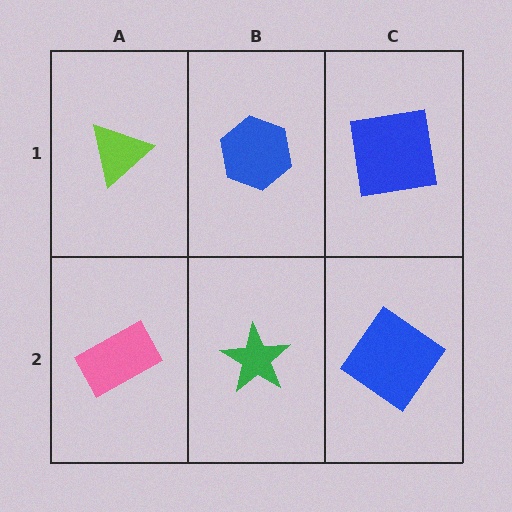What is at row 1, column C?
A blue square.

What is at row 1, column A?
A lime triangle.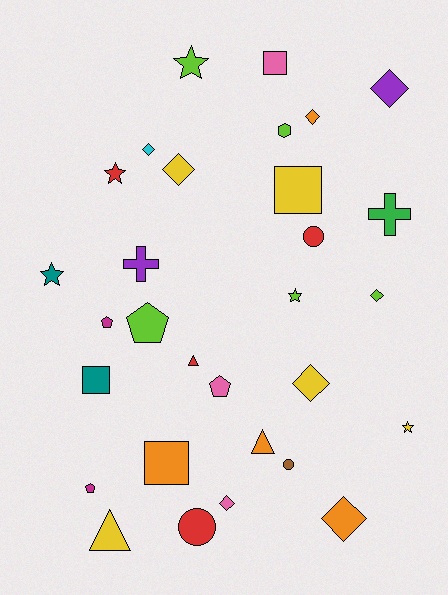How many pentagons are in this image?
There are 4 pentagons.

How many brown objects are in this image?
There is 1 brown object.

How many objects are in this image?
There are 30 objects.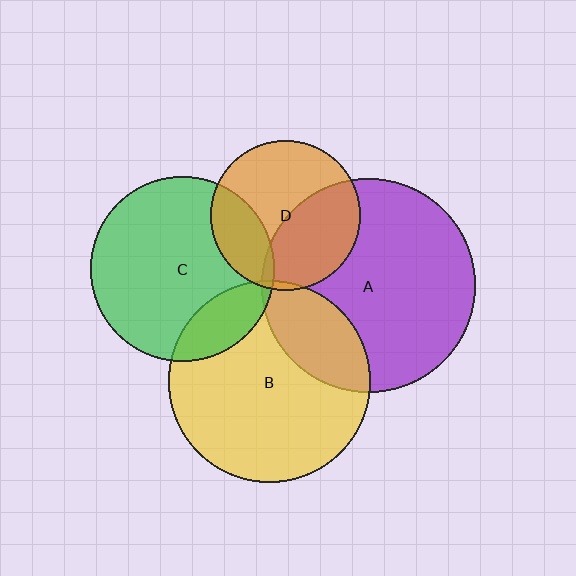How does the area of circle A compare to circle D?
Approximately 2.0 times.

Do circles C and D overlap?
Yes.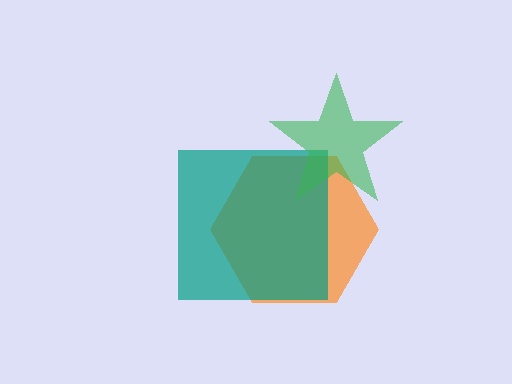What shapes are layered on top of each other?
The layered shapes are: an orange hexagon, a teal square, a green star.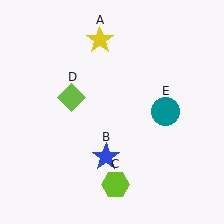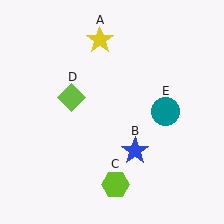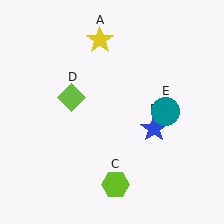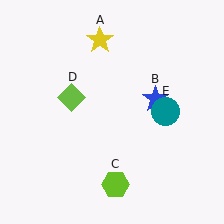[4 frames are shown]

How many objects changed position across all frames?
1 object changed position: blue star (object B).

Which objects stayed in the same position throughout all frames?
Yellow star (object A) and lime hexagon (object C) and lime diamond (object D) and teal circle (object E) remained stationary.